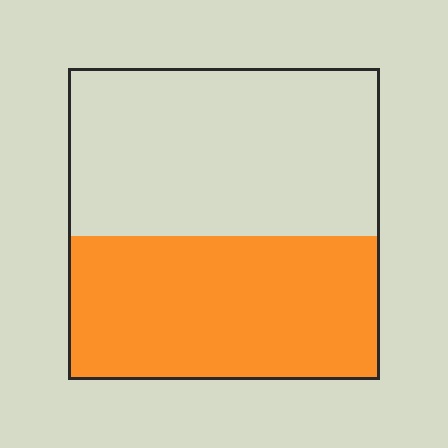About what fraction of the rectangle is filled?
About one half (1/2).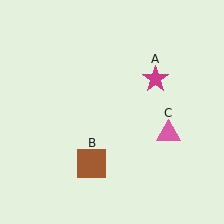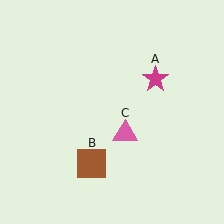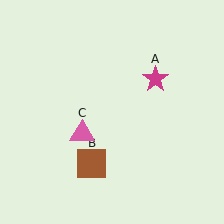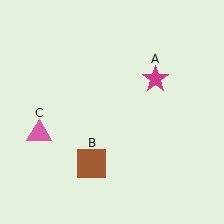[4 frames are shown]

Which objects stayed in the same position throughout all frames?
Magenta star (object A) and brown square (object B) remained stationary.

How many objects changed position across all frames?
1 object changed position: pink triangle (object C).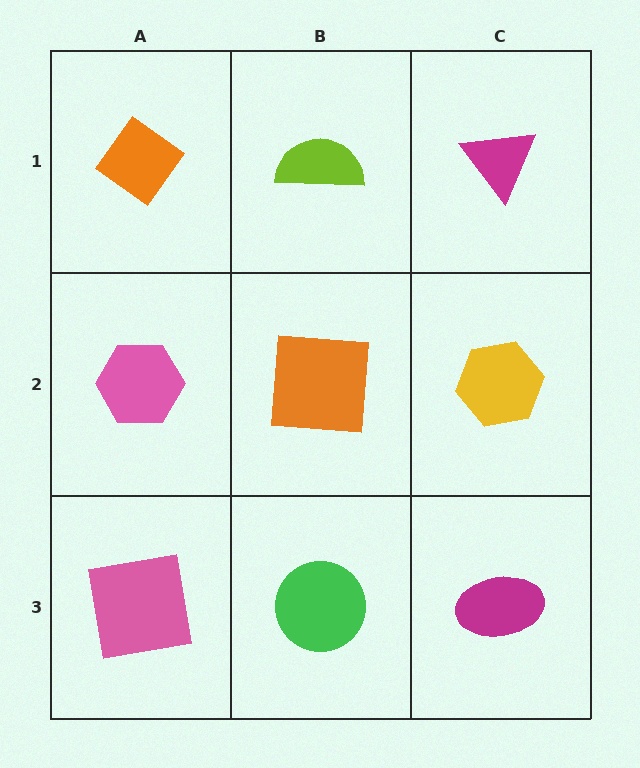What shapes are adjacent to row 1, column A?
A pink hexagon (row 2, column A), a lime semicircle (row 1, column B).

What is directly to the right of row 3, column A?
A green circle.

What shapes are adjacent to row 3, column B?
An orange square (row 2, column B), a pink square (row 3, column A), a magenta ellipse (row 3, column C).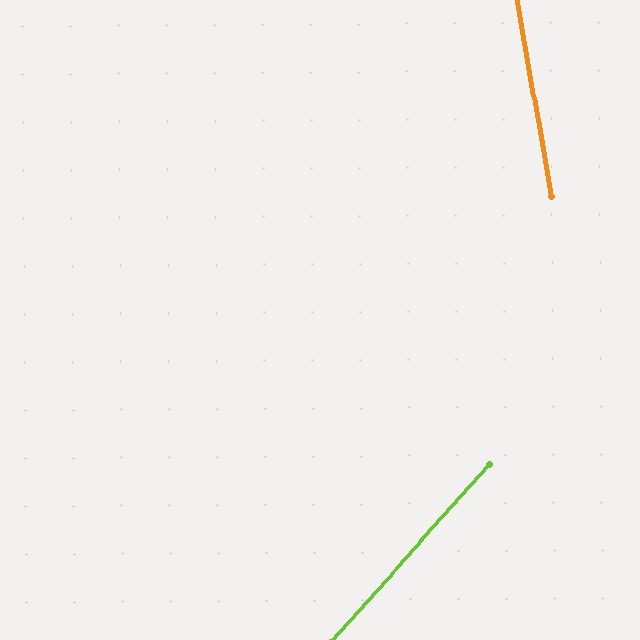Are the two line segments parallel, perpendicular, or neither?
Neither parallel nor perpendicular — they differ by about 52°.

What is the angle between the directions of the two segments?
Approximately 52 degrees.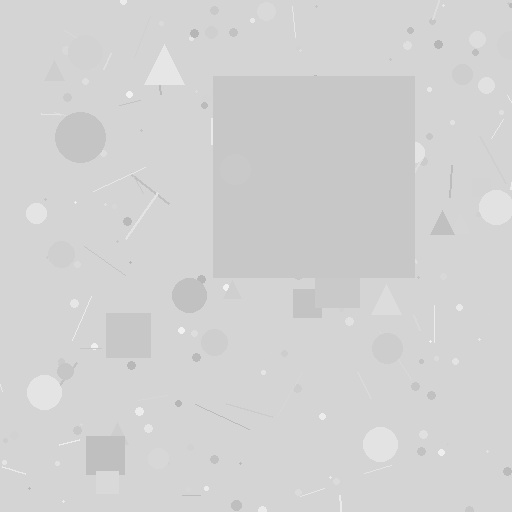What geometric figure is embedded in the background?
A square is embedded in the background.